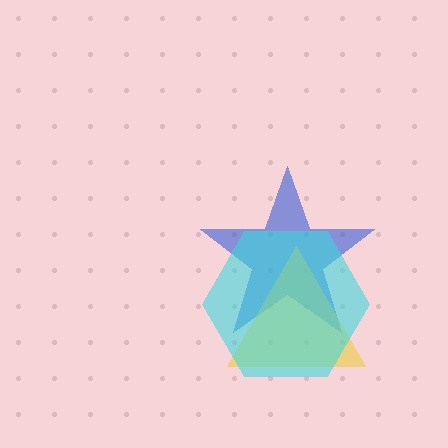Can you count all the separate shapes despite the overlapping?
Yes, there are 3 separate shapes.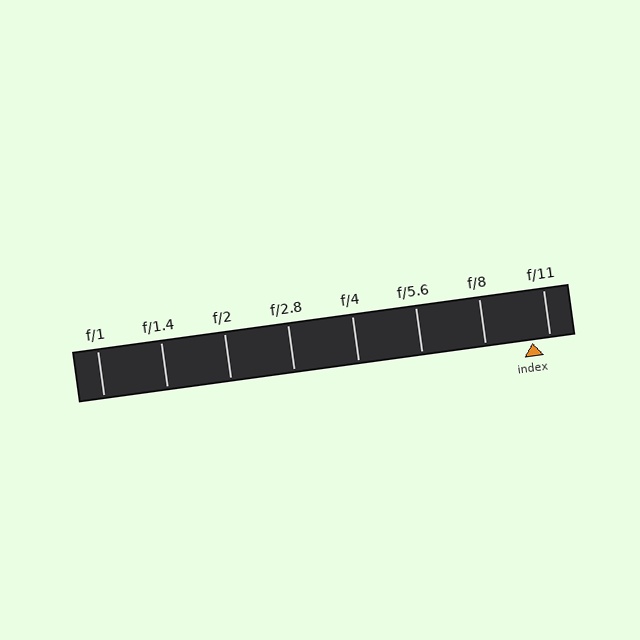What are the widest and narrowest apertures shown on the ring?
The widest aperture shown is f/1 and the narrowest is f/11.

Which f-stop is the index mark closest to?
The index mark is closest to f/11.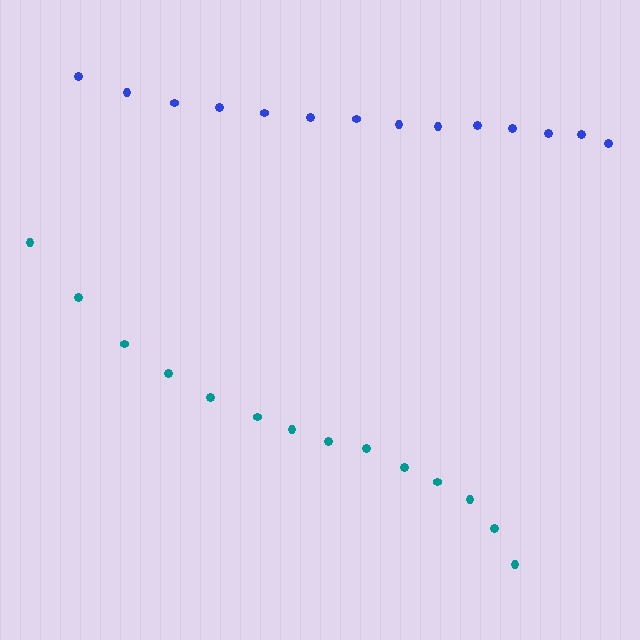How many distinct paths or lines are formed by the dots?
There are 2 distinct paths.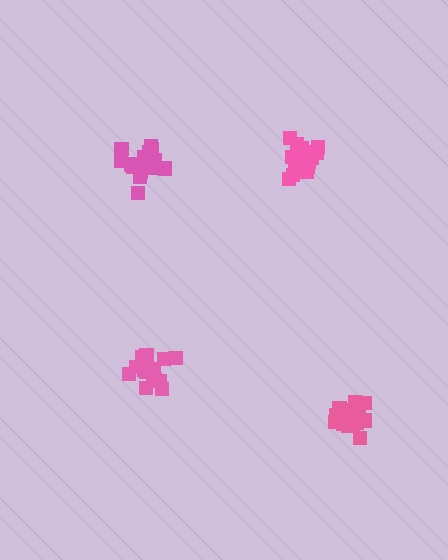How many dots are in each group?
Group 1: 20 dots, Group 2: 20 dots, Group 3: 18 dots, Group 4: 19 dots (77 total).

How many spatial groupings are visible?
There are 4 spatial groupings.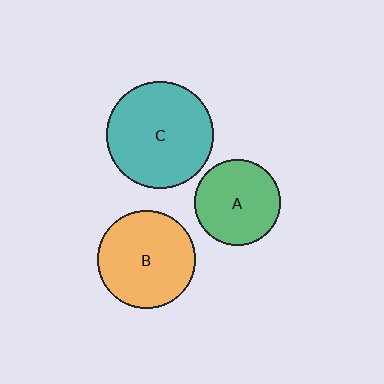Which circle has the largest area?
Circle C (teal).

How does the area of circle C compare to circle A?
Approximately 1.6 times.